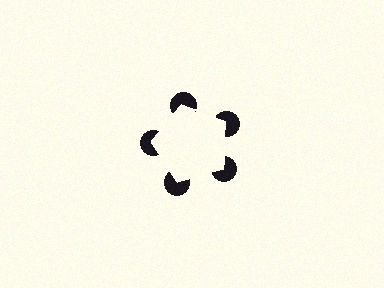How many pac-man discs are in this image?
There are 5 — one at each vertex of the illusory pentagon.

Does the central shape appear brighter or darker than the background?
It typically appears slightly brighter than the background, even though no actual brightness change is drawn.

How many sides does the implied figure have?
5 sides.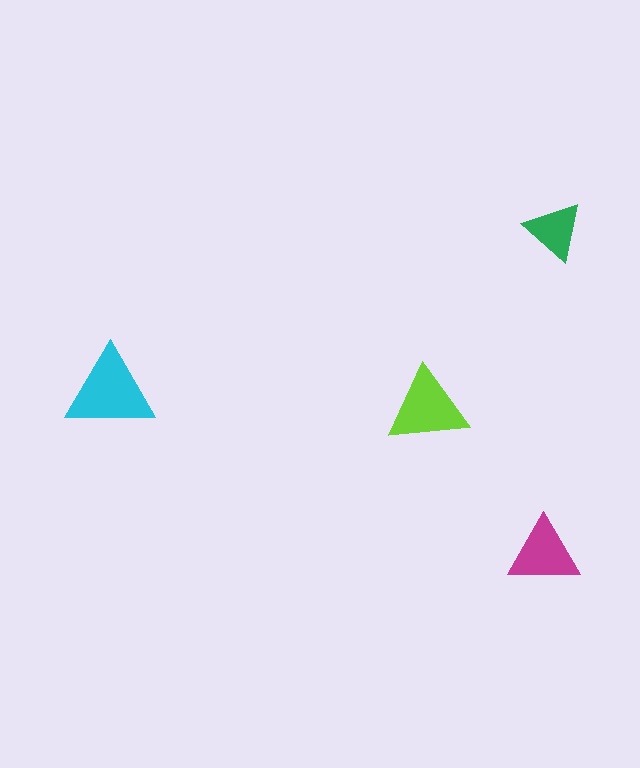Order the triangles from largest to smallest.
the cyan one, the lime one, the magenta one, the green one.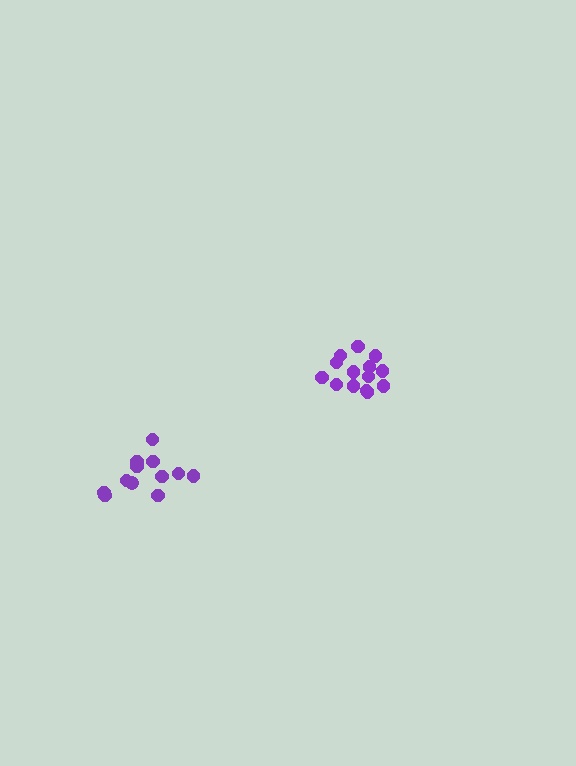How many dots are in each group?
Group 1: 14 dots, Group 2: 12 dots (26 total).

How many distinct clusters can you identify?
There are 2 distinct clusters.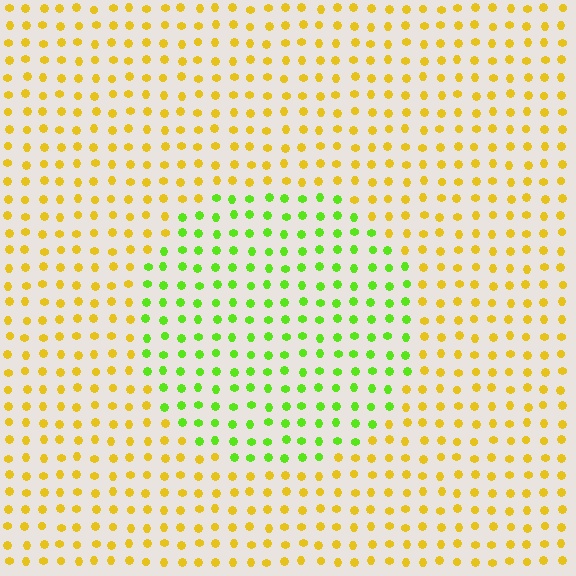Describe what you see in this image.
The image is filled with small yellow elements in a uniform arrangement. A circle-shaped region is visible where the elements are tinted to a slightly different hue, forming a subtle color boundary.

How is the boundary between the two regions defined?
The boundary is defined purely by a slight shift in hue (about 52 degrees). Spacing, size, and orientation are identical on both sides.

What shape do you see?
I see a circle.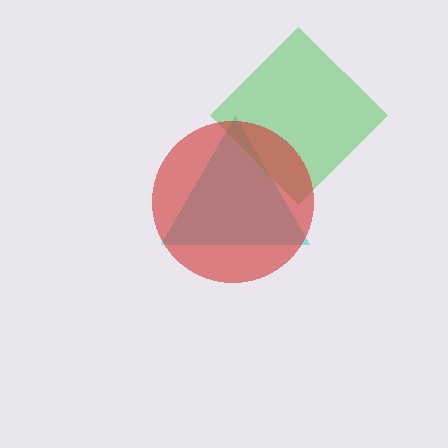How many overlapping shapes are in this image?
There are 3 overlapping shapes in the image.